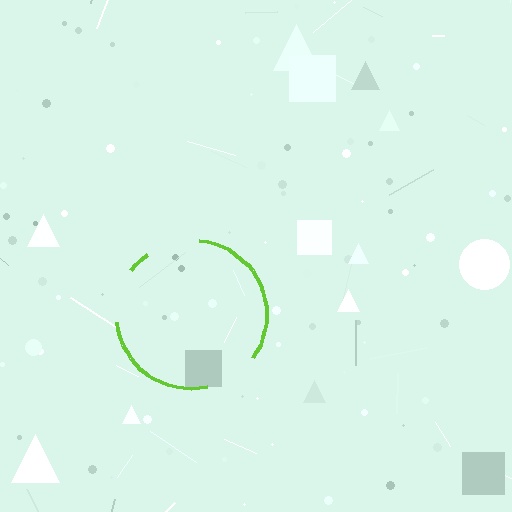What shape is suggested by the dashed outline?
The dashed outline suggests a circle.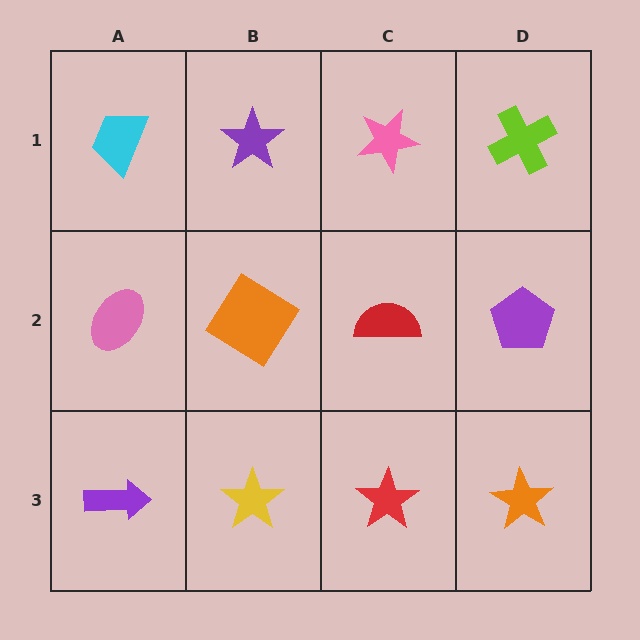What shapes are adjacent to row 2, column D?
A lime cross (row 1, column D), an orange star (row 3, column D), a red semicircle (row 2, column C).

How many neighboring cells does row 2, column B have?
4.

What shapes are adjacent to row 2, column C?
A pink star (row 1, column C), a red star (row 3, column C), an orange diamond (row 2, column B), a purple pentagon (row 2, column D).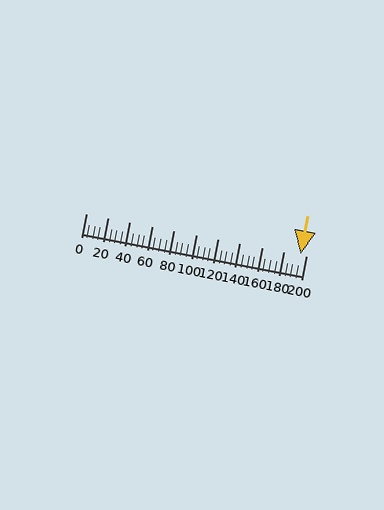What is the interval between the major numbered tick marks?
The major tick marks are spaced 20 units apart.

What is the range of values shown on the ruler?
The ruler shows values from 0 to 200.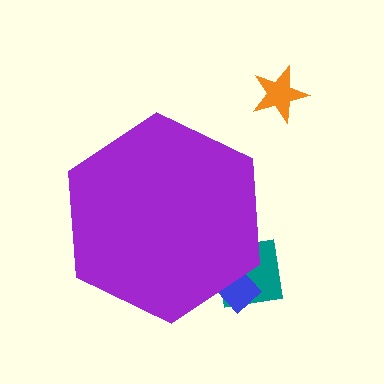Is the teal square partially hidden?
Yes, the teal square is partially hidden behind the purple hexagon.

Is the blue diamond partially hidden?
Yes, the blue diamond is partially hidden behind the purple hexagon.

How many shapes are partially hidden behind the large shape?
2 shapes are partially hidden.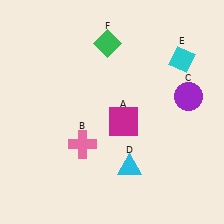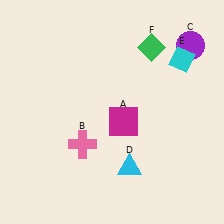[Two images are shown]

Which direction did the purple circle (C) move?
The purple circle (C) moved up.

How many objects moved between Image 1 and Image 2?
2 objects moved between the two images.